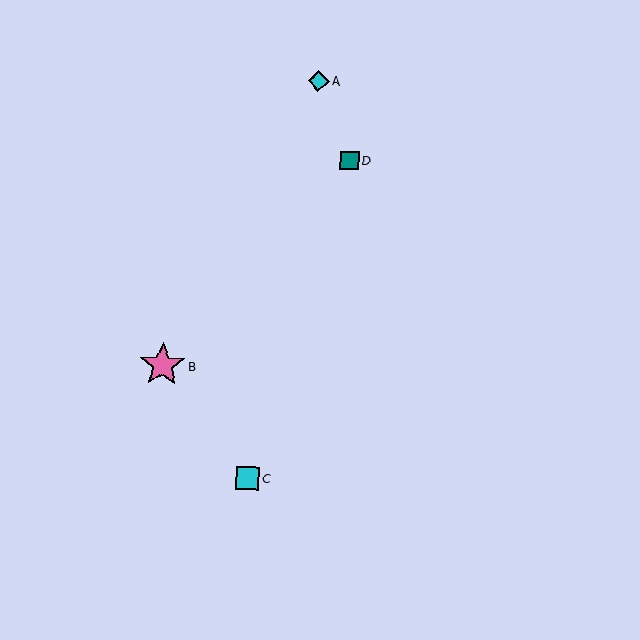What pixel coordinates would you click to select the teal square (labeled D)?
Click at (349, 160) to select the teal square D.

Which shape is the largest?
The pink star (labeled B) is the largest.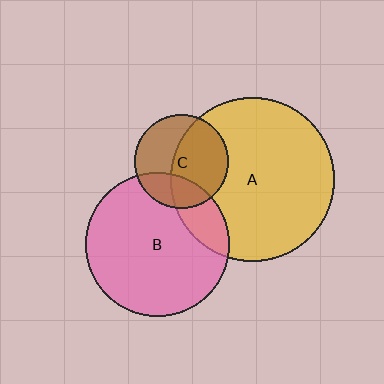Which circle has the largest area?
Circle A (yellow).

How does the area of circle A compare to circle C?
Approximately 3.1 times.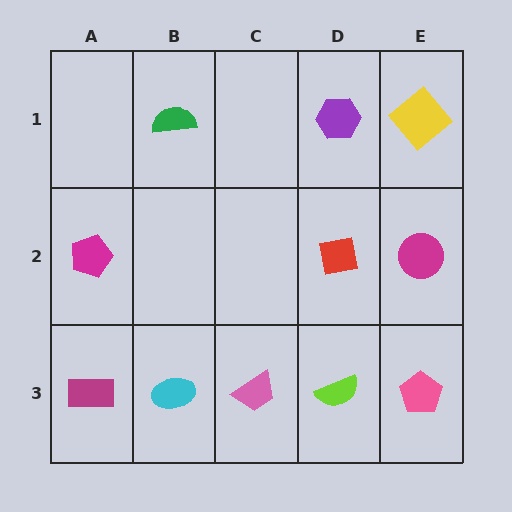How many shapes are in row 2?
3 shapes.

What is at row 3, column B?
A cyan ellipse.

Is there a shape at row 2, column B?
No, that cell is empty.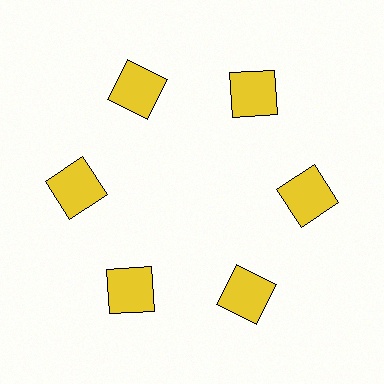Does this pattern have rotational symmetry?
Yes, this pattern has 6-fold rotational symmetry. It looks the same after rotating 60 degrees around the center.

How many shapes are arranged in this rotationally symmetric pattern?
There are 6 shapes, arranged in 6 groups of 1.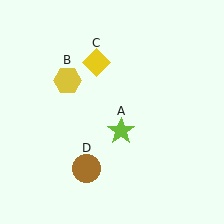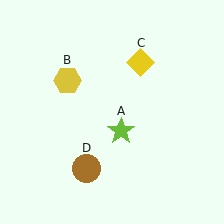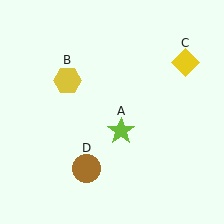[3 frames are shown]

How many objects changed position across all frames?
1 object changed position: yellow diamond (object C).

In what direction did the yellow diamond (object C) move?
The yellow diamond (object C) moved right.